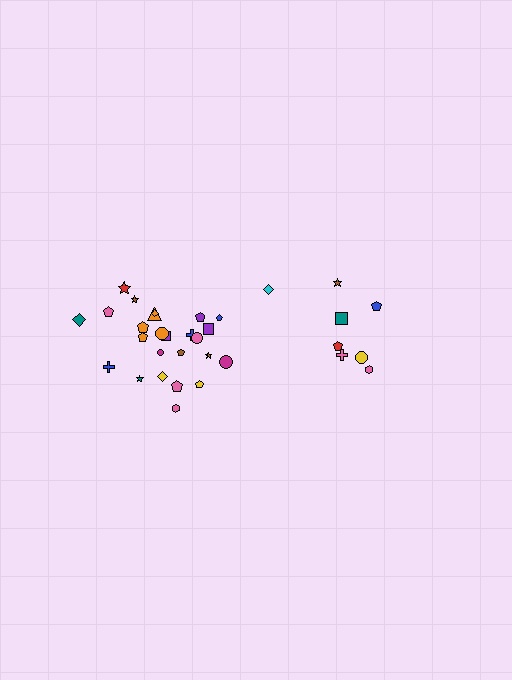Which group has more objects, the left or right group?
The left group.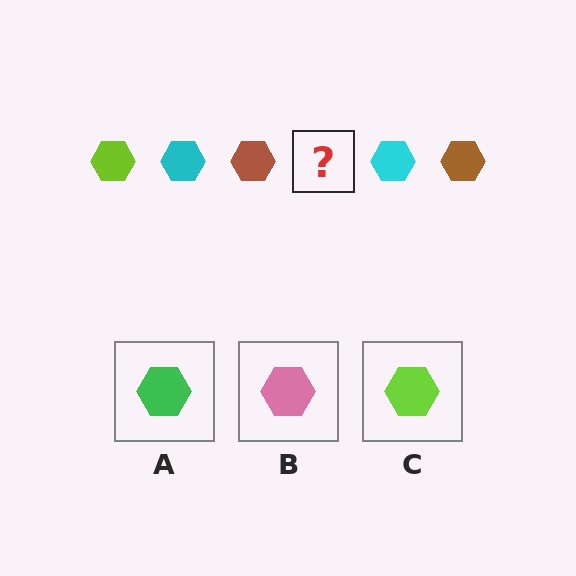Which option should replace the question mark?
Option C.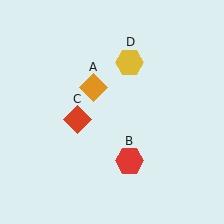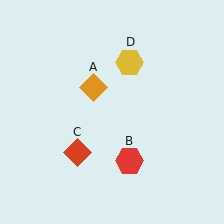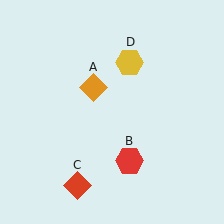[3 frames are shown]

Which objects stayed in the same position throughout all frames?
Orange diamond (object A) and red hexagon (object B) and yellow hexagon (object D) remained stationary.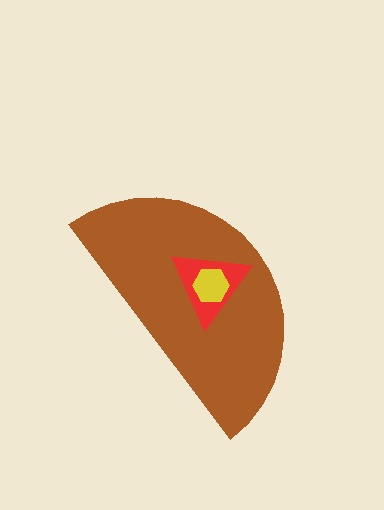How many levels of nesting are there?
3.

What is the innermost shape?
The yellow hexagon.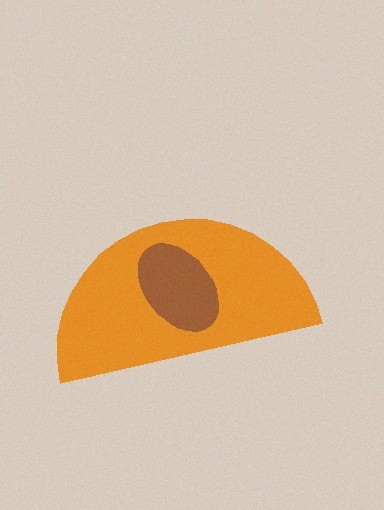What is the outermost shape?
The orange semicircle.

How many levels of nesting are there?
2.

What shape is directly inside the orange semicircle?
The brown ellipse.